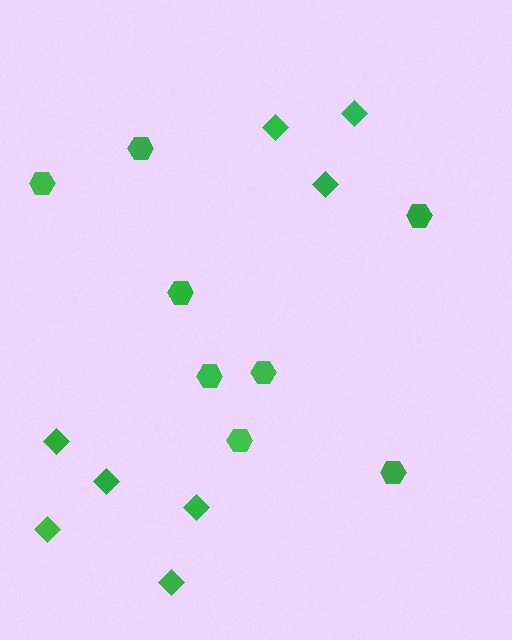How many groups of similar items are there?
There are 2 groups: one group of diamonds (8) and one group of hexagons (8).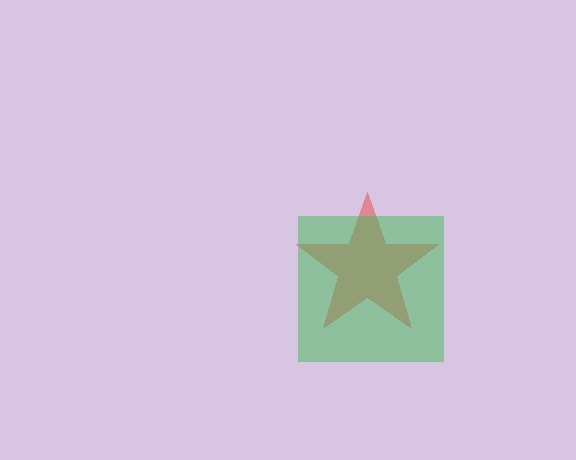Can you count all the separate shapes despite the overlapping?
Yes, there are 2 separate shapes.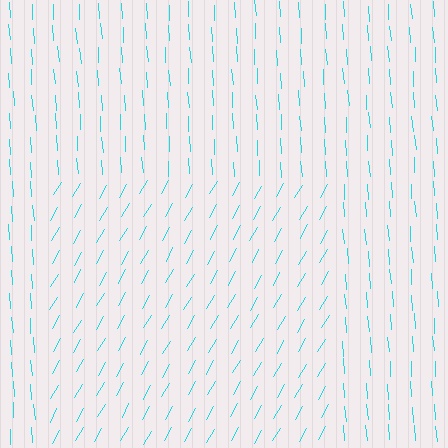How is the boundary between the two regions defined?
The boundary is defined purely by a change in line orientation (approximately 34 degrees difference). All lines are the same color and thickness.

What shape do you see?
I see a rectangle.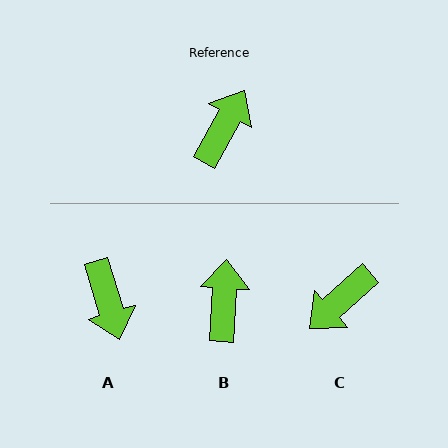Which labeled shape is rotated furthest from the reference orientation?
C, about 162 degrees away.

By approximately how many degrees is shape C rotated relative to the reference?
Approximately 162 degrees counter-clockwise.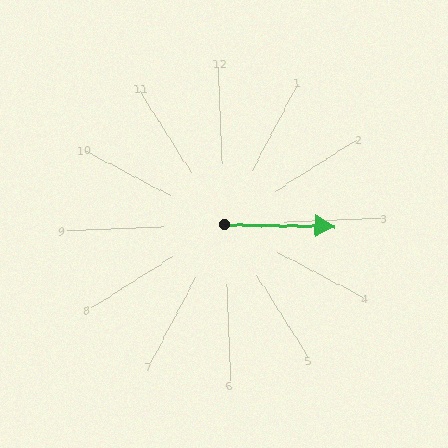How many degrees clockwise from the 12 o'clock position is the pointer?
Approximately 93 degrees.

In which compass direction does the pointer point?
East.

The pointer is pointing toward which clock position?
Roughly 3 o'clock.